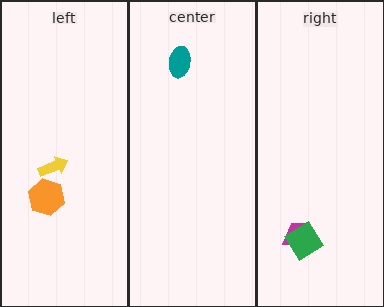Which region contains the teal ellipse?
The center region.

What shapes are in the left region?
The yellow arrow, the orange hexagon.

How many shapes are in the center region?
1.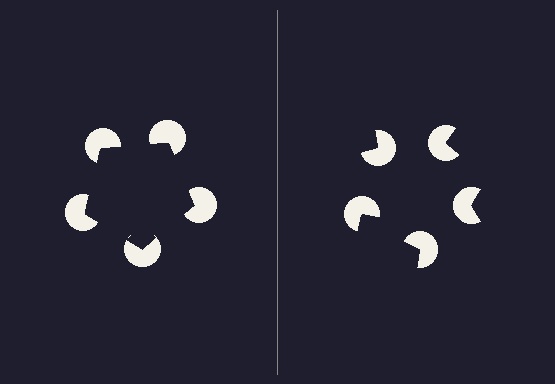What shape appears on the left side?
An illusory pentagon.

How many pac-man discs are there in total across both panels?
10 — 5 on each side.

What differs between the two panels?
The pac-man discs are positioned identically on both sides; only the wedge orientations differ. On the left they align to a pentagon; on the right they are misaligned.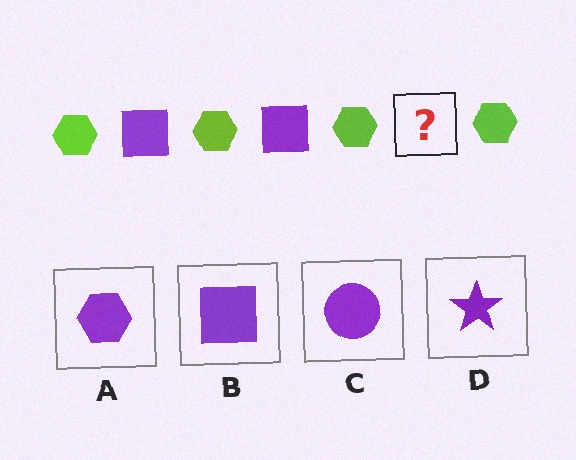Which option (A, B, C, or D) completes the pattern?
B.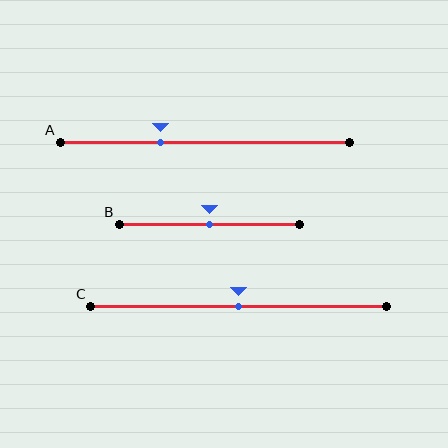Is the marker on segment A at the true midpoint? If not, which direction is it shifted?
No, the marker on segment A is shifted to the left by about 15% of the segment length.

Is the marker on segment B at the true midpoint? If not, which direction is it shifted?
Yes, the marker on segment B is at the true midpoint.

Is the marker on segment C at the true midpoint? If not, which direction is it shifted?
Yes, the marker on segment C is at the true midpoint.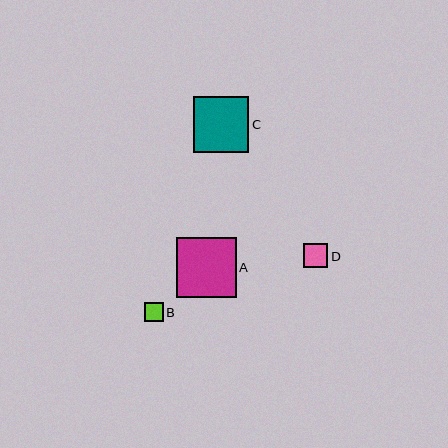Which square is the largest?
Square A is the largest with a size of approximately 60 pixels.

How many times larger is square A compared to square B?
Square A is approximately 3.2 times the size of square B.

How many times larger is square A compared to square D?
Square A is approximately 2.5 times the size of square D.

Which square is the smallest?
Square B is the smallest with a size of approximately 19 pixels.